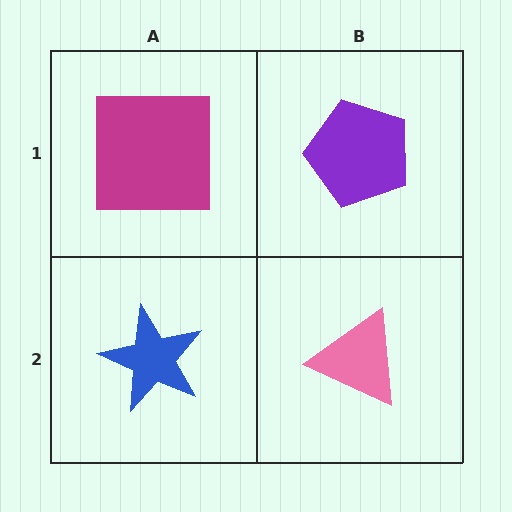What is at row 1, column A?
A magenta square.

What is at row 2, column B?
A pink triangle.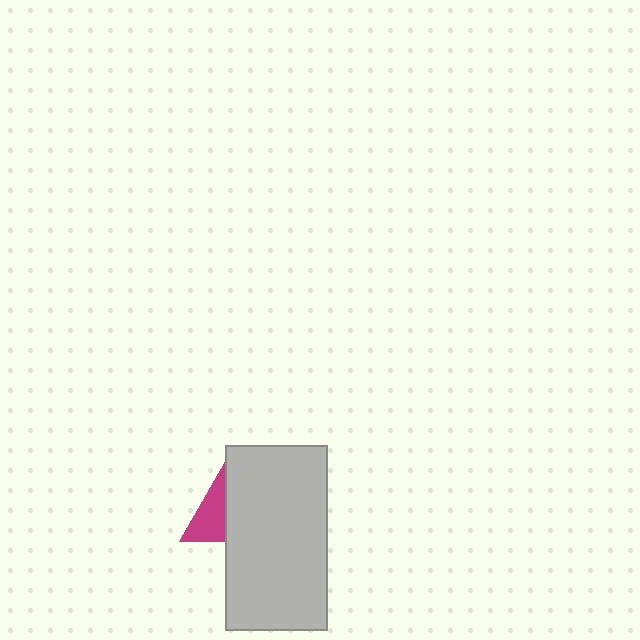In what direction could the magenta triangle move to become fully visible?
The magenta triangle could move left. That would shift it out from behind the light gray rectangle entirely.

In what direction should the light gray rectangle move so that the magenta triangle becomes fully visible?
The light gray rectangle should move right. That is the shortest direction to clear the overlap and leave the magenta triangle fully visible.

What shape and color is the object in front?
The object in front is a light gray rectangle.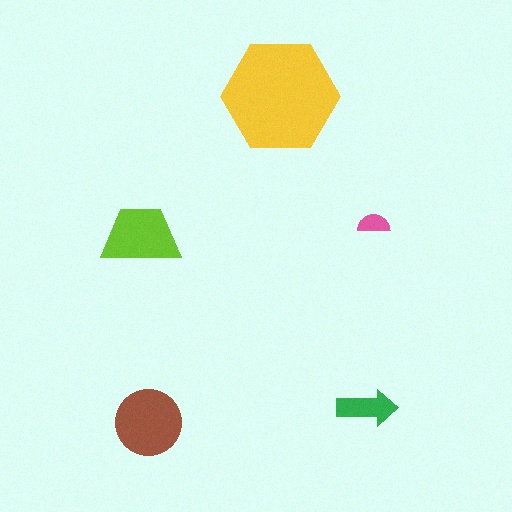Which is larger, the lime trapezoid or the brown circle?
The brown circle.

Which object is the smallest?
The pink semicircle.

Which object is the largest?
The yellow hexagon.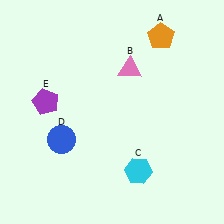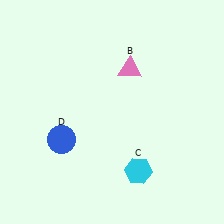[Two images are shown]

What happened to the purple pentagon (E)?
The purple pentagon (E) was removed in Image 2. It was in the top-left area of Image 1.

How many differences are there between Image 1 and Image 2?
There are 2 differences between the two images.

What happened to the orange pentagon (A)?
The orange pentagon (A) was removed in Image 2. It was in the top-right area of Image 1.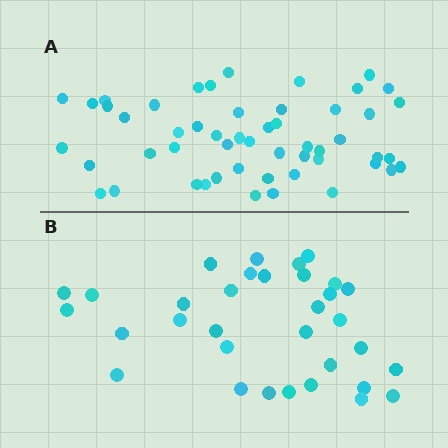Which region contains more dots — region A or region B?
Region A (the top region) has more dots.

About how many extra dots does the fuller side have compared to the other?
Region A has approximately 20 more dots than region B.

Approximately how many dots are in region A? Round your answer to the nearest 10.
About 50 dots. (The exact count is 52, which rounds to 50.)